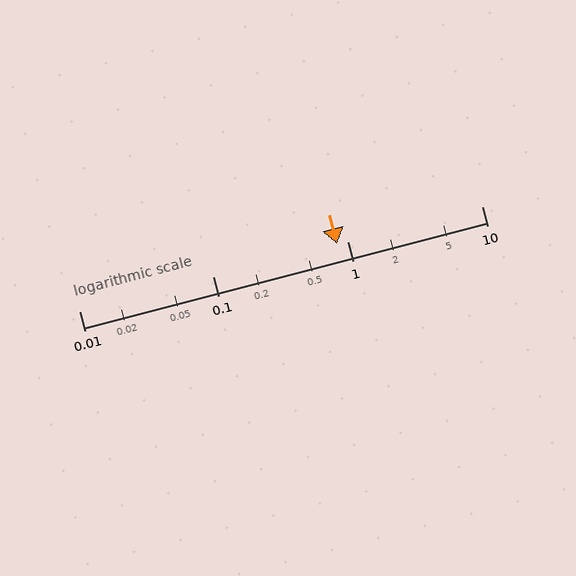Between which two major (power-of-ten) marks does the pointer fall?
The pointer is between 0.1 and 1.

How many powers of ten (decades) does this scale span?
The scale spans 3 decades, from 0.01 to 10.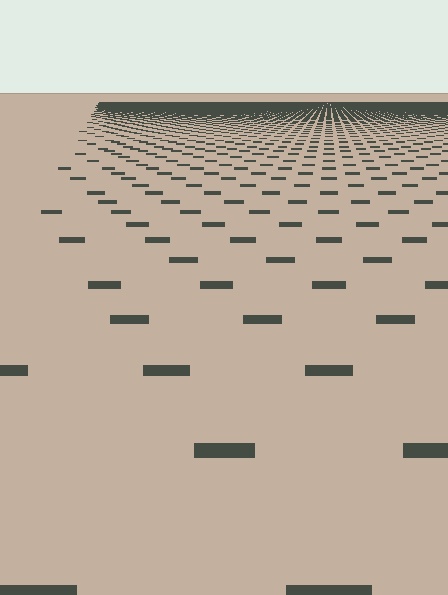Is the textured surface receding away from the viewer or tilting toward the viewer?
The surface is receding away from the viewer. Texture elements get smaller and denser toward the top.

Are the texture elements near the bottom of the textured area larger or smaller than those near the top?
Larger. Near the bottom, elements are closer to the viewer and appear at a bigger on-screen size.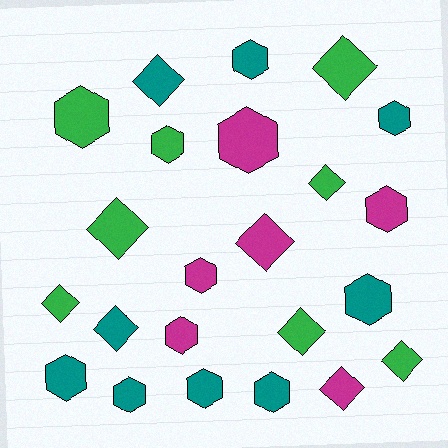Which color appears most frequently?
Teal, with 9 objects.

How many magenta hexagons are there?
There are 4 magenta hexagons.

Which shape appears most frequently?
Hexagon, with 13 objects.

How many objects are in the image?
There are 23 objects.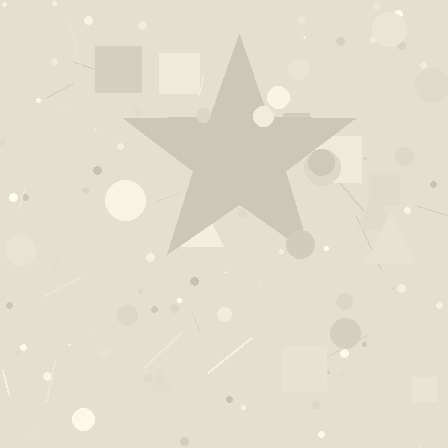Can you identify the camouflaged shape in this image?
The camouflaged shape is a star.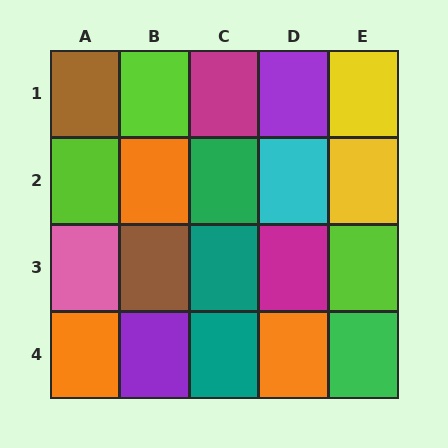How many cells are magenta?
2 cells are magenta.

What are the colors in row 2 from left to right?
Lime, orange, green, cyan, yellow.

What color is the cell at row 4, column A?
Orange.